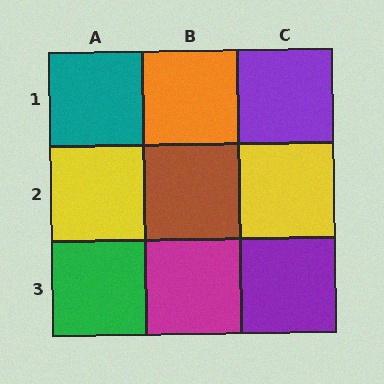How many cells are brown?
1 cell is brown.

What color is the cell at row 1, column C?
Purple.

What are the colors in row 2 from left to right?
Yellow, brown, yellow.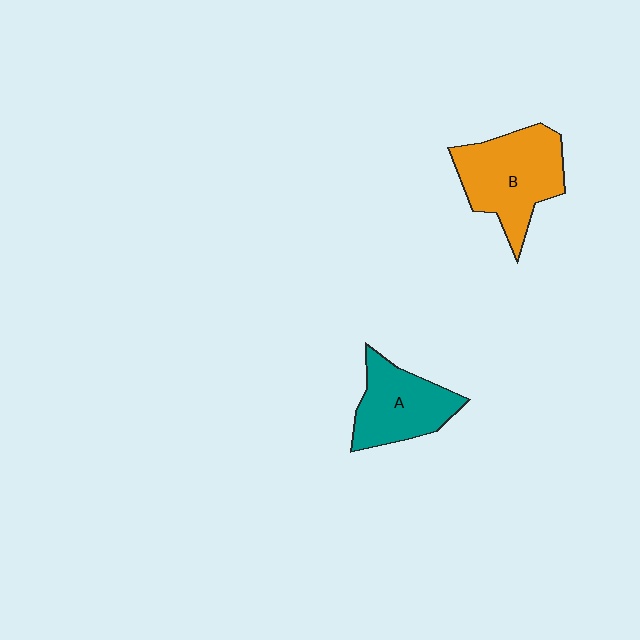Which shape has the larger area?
Shape B (orange).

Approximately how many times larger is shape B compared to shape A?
Approximately 1.3 times.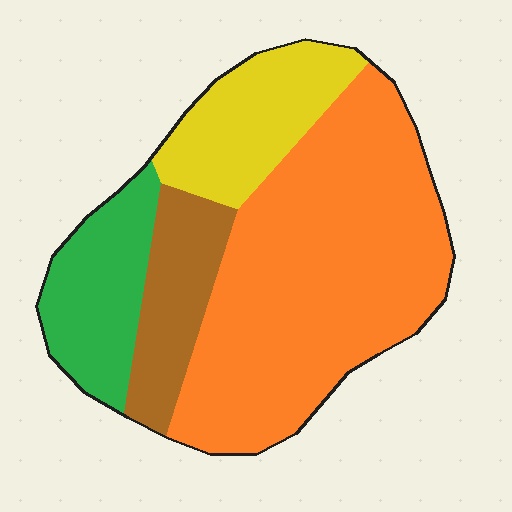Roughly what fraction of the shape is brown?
Brown covers 13% of the shape.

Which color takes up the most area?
Orange, at roughly 55%.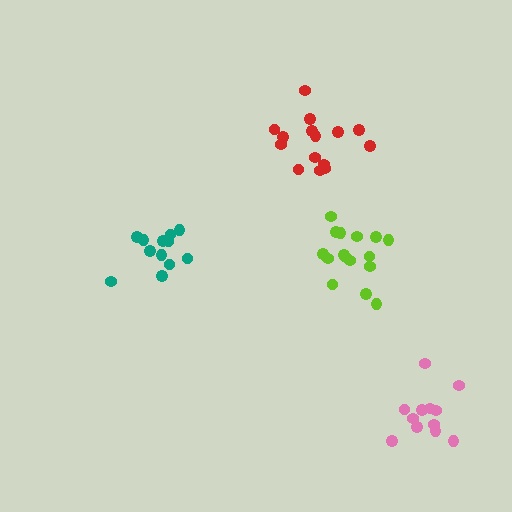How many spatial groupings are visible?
There are 4 spatial groupings.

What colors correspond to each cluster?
The clusters are colored: lime, teal, pink, red.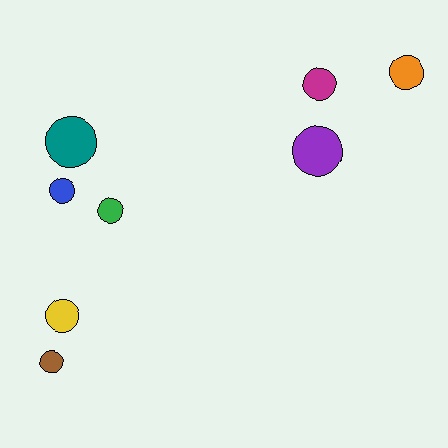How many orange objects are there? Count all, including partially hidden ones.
There is 1 orange object.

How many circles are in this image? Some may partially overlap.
There are 8 circles.